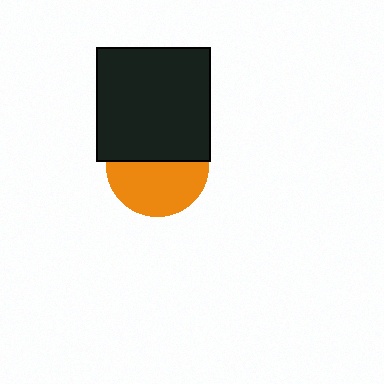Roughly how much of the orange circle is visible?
About half of it is visible (roughly 56%).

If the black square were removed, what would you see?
You would see the complete orange circle.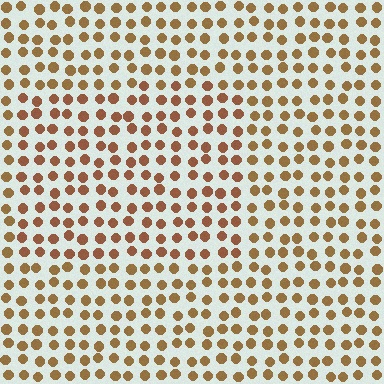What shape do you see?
I see a rectangle.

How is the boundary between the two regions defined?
The boundary is defined purely by a slight shift in hue (about 17 degrees). Spacing, size, and orientation are identical on both sides.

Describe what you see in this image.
The image is filled with small brown elements in a uniform arrangement. A rectangle-shaped region is visible where the elements are tinted to a slightly different hue, forming a subtle color boundary.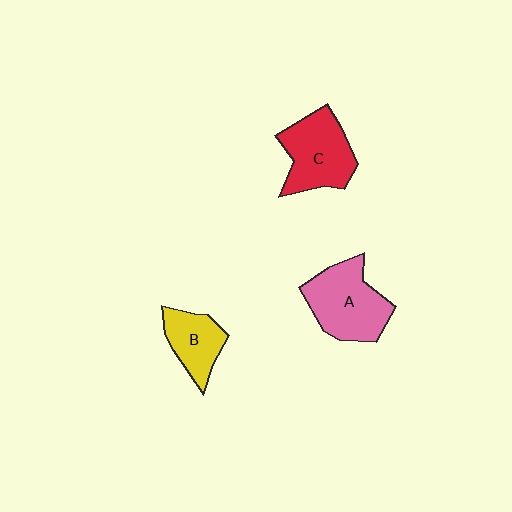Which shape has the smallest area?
Shape B (yellow).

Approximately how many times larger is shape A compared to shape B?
Approximately 1.6 times.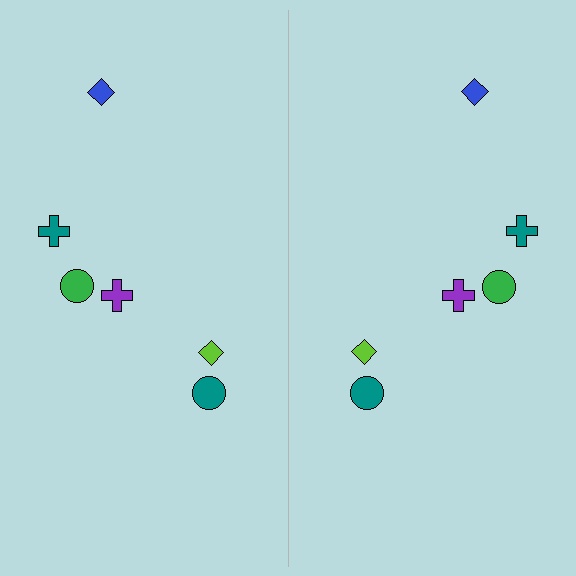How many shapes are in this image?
There are 12 shapes in this image.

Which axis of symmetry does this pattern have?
The pattern has a vertical axis of symmetry running through the center of the image.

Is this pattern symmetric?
Yes, this pattern has bilateral (reflection) symmetry.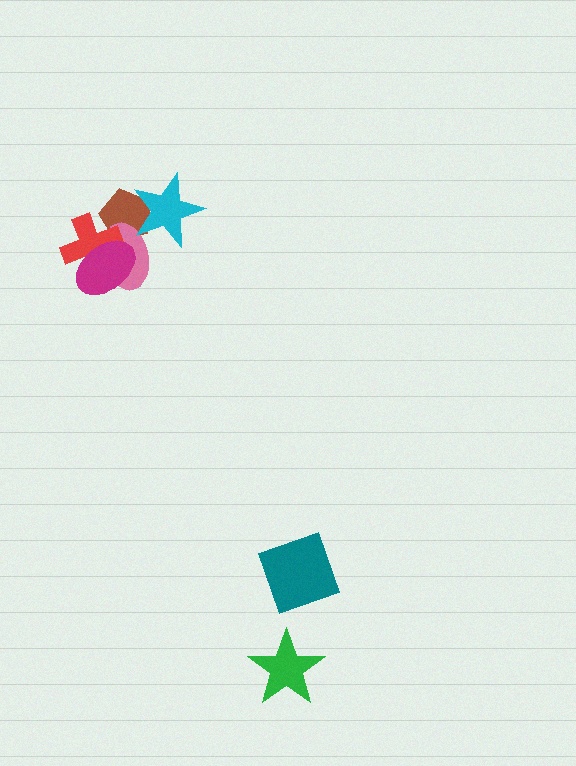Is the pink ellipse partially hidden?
Yes, it is partially covered by another shape.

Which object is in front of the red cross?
The magenta ellipse is in front of the red cross.